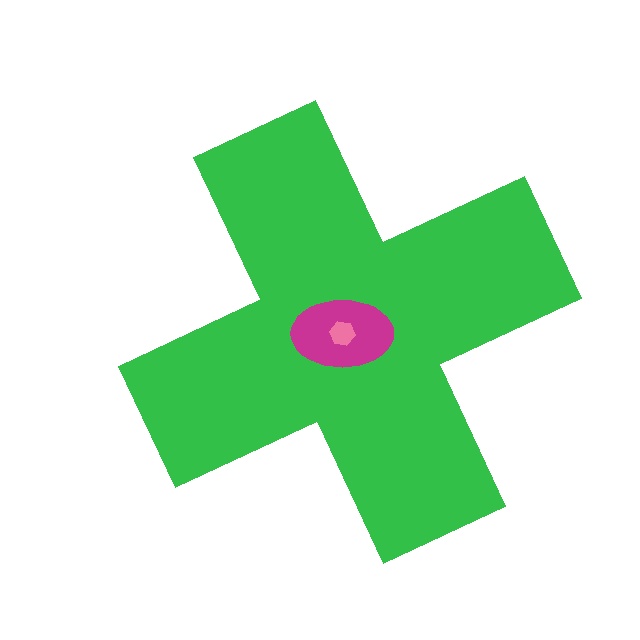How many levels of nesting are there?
3.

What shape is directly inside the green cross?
The magenta ellipse.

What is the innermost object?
The pink hexagon.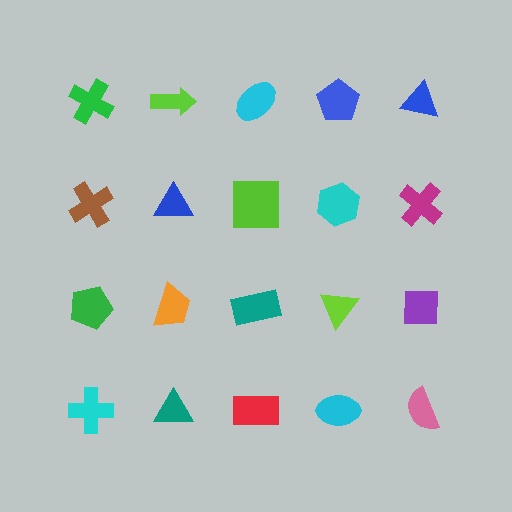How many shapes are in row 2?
5 shapes.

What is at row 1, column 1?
A green cross.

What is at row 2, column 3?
A lime square.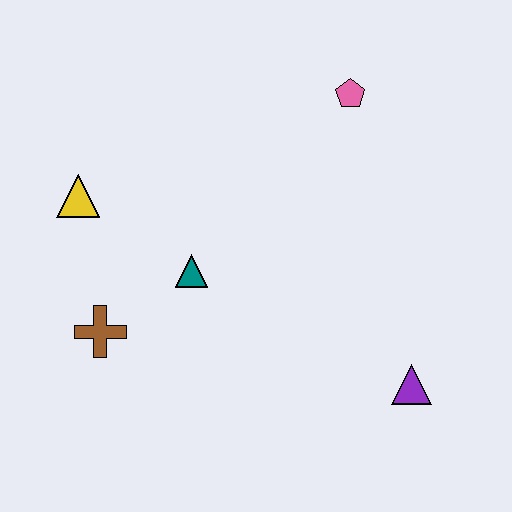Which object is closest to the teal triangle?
The brown cross is closest to the teal triangle.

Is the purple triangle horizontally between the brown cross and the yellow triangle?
No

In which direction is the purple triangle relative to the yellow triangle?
The purple triangle is to the right of the yellow triangle.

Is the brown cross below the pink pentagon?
Yes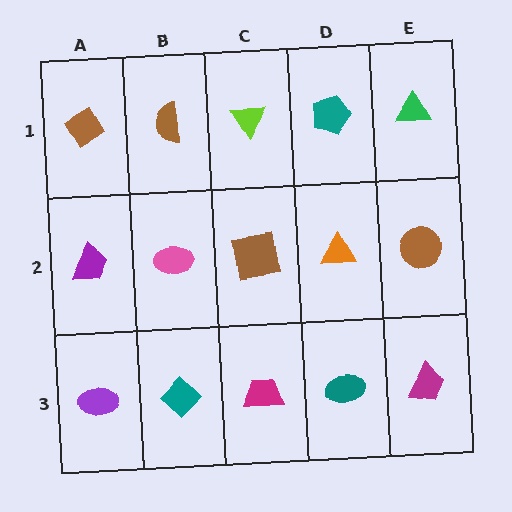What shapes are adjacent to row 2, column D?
A teal pentagon (row 1, column D), a teal ellipse (row 3, column D), a brown square (row 2, column C), a brown circle (row 2, column E).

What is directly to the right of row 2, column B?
A brown square.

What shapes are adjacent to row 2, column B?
A brown semicircle (row 1, column B), a teal diamond (row 3, column B), a purple trapezoid (row 2, column A), a brown square (row 2, column C).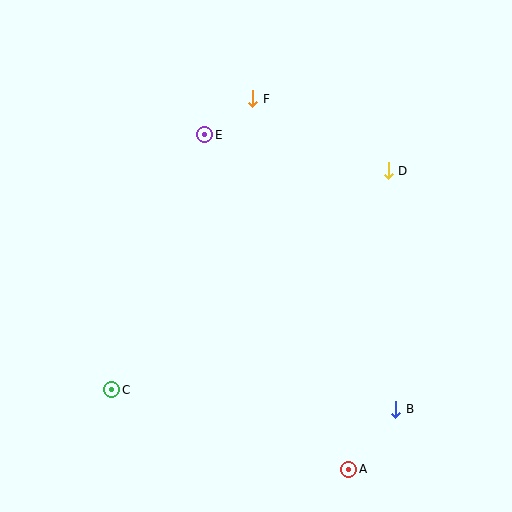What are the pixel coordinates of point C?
Point C is at (112, 390).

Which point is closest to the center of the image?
Point E at (205, 135) is closest to the center.